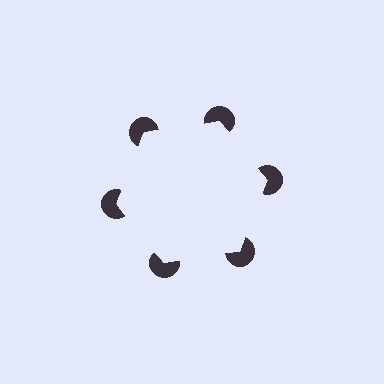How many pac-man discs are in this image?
There are 6 — one at each vertex of the illusory hexagon.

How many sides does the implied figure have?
6 sides.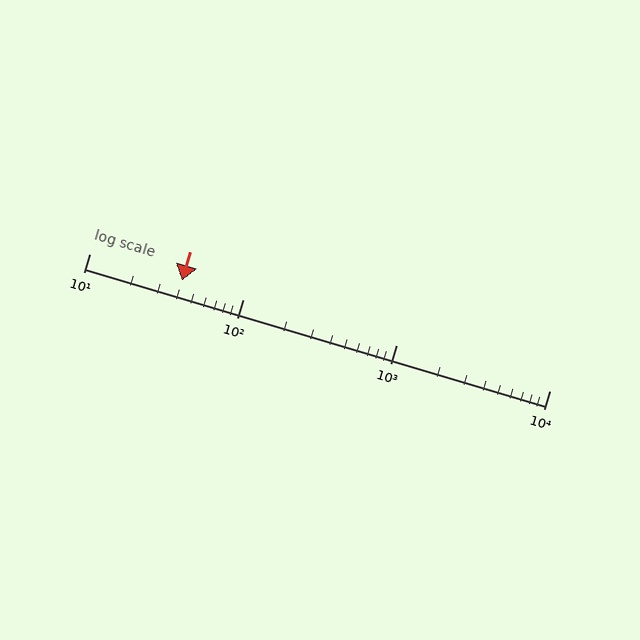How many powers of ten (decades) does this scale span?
The scale spans 3 decades, from 10 to 10000.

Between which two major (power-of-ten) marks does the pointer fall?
The pointer is between 10 and 100.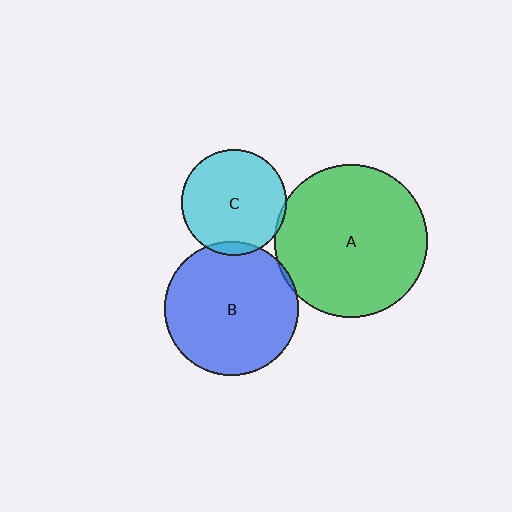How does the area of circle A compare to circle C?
Approximately 2.1 times.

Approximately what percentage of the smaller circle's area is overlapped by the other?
Approximately 5%.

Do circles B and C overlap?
Yes.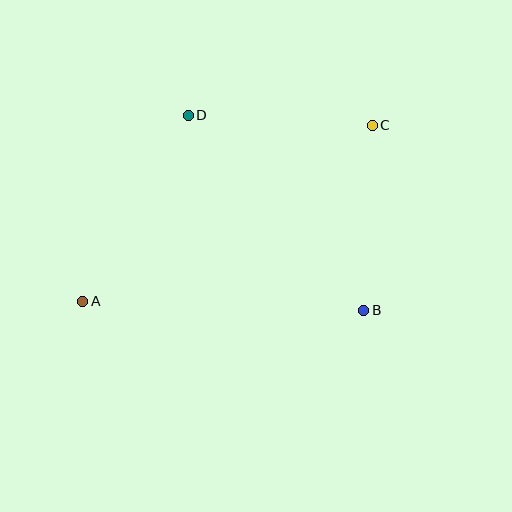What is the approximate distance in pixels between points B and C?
The distance between B and C is approximately 185 pixels.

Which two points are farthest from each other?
Points A and C are farthest from each other.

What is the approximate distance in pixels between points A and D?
The distance between A and D is approximately 214 pixels.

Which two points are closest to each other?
Points C and D are closest to each other.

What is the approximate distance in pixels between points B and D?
The distance between B and D is approximately 262 pixels.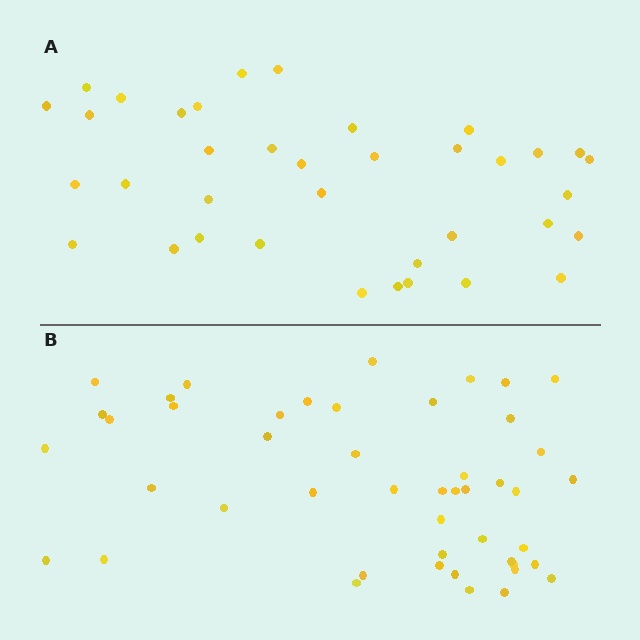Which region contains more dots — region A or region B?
Region B (the bottom region) has more dots.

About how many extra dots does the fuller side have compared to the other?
Region B has roughly 10 or so more dots than region A.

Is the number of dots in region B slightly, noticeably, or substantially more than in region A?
Region B has noticeably more, but not dramatically so. The ratio is roughly 1.3 to 1.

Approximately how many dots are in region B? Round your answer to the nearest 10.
About 50 dots. (The exact count is 47, which rounds to 50.)